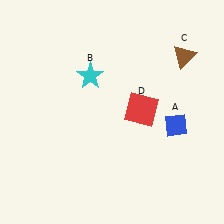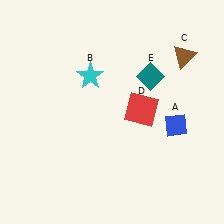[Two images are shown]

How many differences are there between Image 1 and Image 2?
There is 1 difference between the two images.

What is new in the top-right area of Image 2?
A teal diamond (E) was added in the top-right area of Image 2.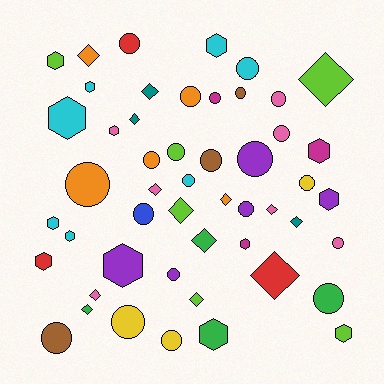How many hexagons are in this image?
There are 14 hexagons.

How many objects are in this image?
There are 50 objects.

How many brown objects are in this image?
There are 3 brown objects.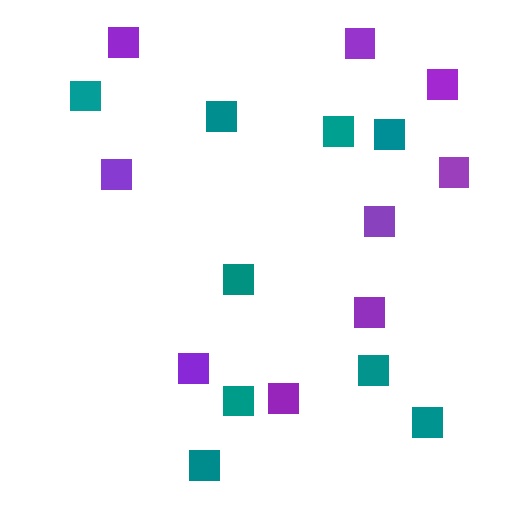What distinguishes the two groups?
There are 2 groups: one group of teal squares (9) and one group of purple squares (9).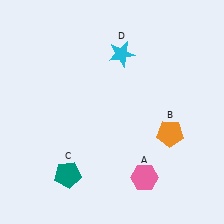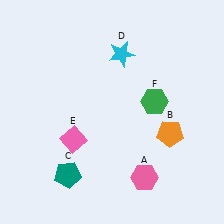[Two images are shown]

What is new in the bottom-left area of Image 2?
A pink diamond (E) was added in the bottom-left area of Image 2.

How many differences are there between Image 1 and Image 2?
There are 2 differences between the two images.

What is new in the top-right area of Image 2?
A green hexagon (F) was added in the top-right area of Image 2.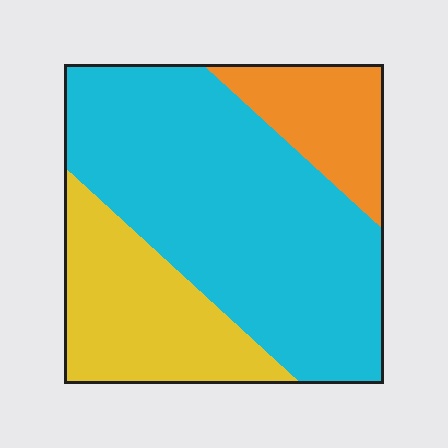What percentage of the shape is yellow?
Yellow takes up between a quarter and a half of the shape.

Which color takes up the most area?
Cyan, at roughly 60%.